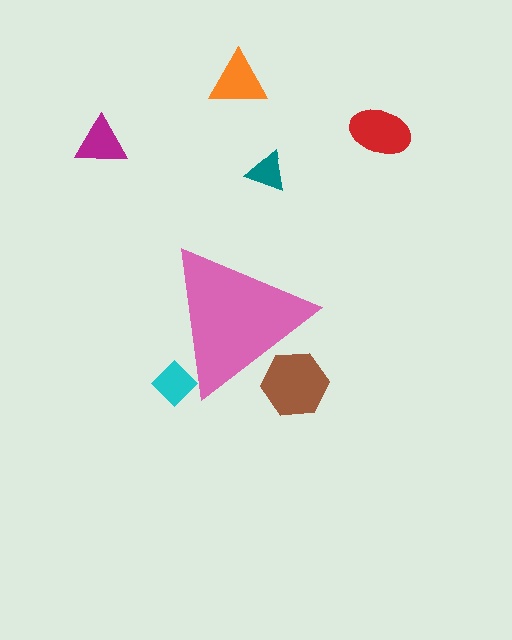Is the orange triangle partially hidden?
No, the orange triangle is fully visible.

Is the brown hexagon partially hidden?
Yes, the brown hexagon is partially hidden behind the pink triangle.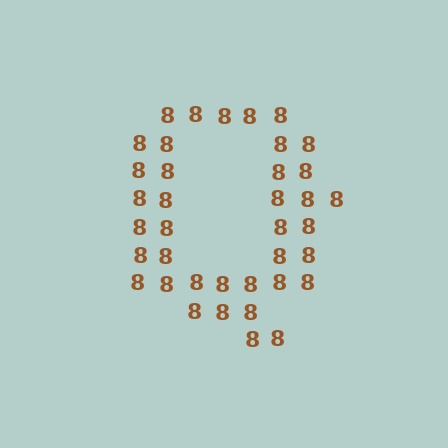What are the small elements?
The small elements are digit 8's.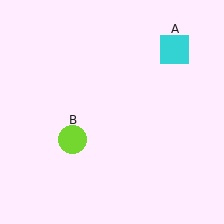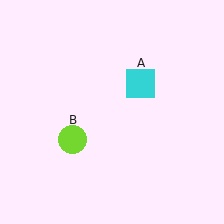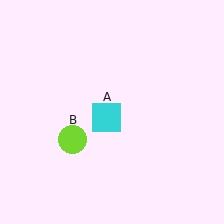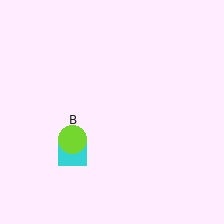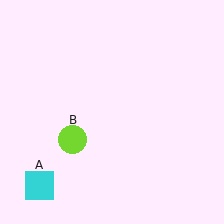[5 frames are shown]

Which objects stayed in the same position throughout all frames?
Lime circle (object B) remained stationary.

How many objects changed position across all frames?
1 object changed position: cyan square (object A).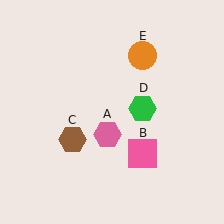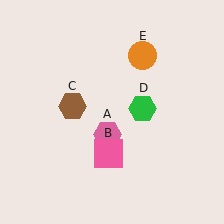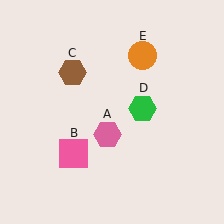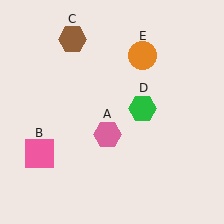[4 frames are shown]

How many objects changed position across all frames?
2 objects changed position: pink square (object B), brown hexagon (object C).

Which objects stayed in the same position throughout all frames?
Pink hexagon (object A) and green hexagon (object D) and orange circle (object E) remained stationary.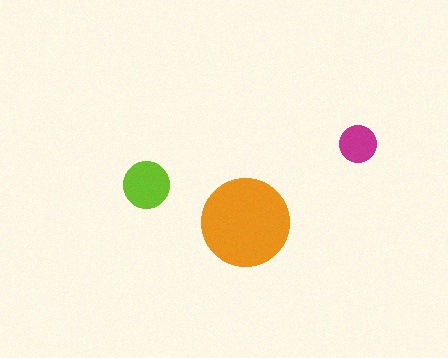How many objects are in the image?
There are 3 objects in the image.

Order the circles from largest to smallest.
the orange one, the lime one, the magenta one.